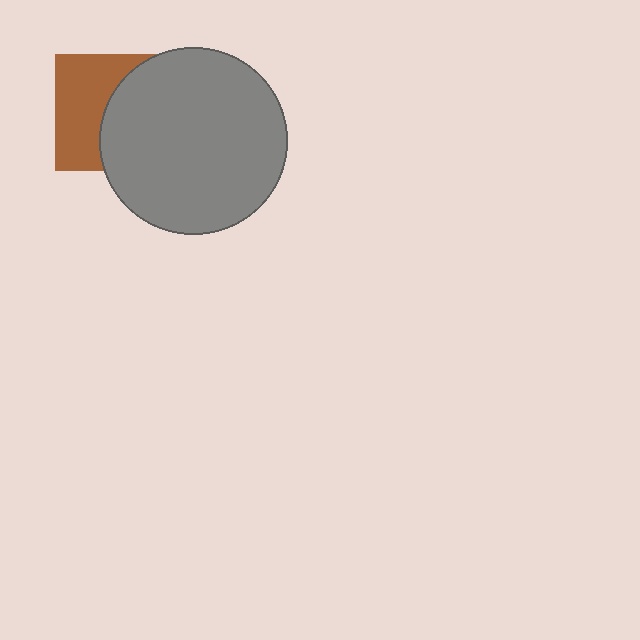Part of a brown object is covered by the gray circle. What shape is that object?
It is a square.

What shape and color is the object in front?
The object in front is a gray circle.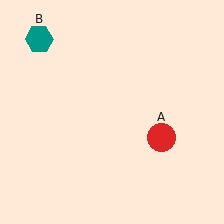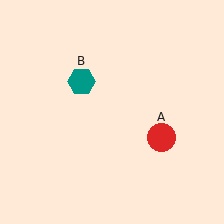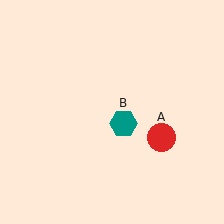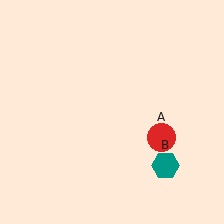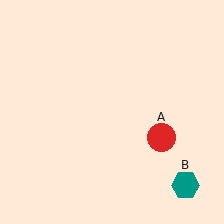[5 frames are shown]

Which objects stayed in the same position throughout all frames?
Red circle (object A) remained stationary.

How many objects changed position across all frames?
1 object changed position: teal hexagon (object B).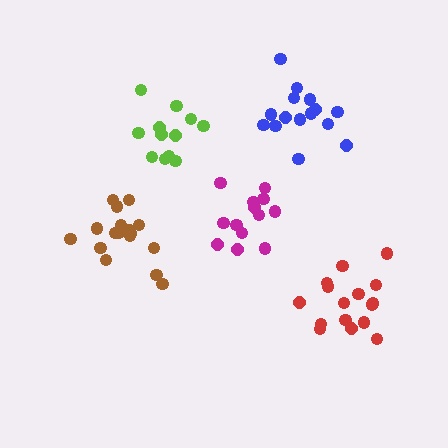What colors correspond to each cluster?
The clusters are colored: lime, red, blue, magenta, brown.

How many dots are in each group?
Group 1: 12 dots, Group 2: 16 dots, Group 3: 15 dots, Group 4: 13 dots, Group 5: 17 dots (73 total).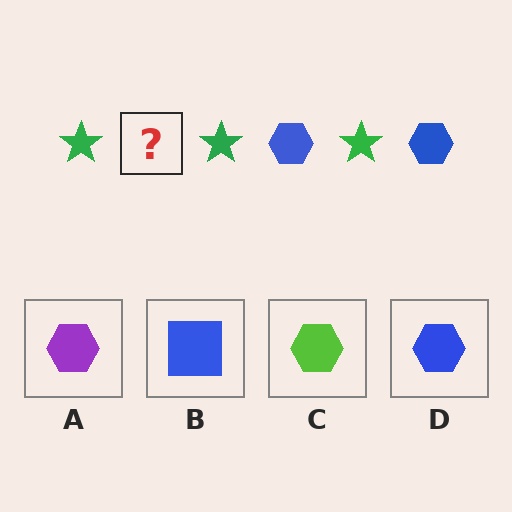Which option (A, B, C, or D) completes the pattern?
D.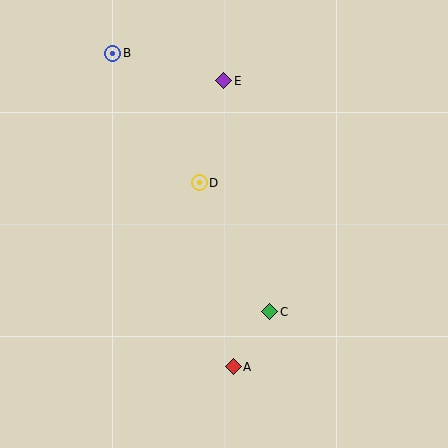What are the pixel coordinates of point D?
Point D is at (199, 183).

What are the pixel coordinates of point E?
Point E is at (224, 81).